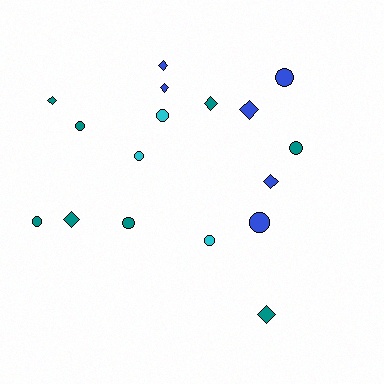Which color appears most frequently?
Teal, with 8 objects.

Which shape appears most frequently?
Circle, with 9 objects.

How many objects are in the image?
There are 17 objects.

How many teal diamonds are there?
There are 4 teal diamonds.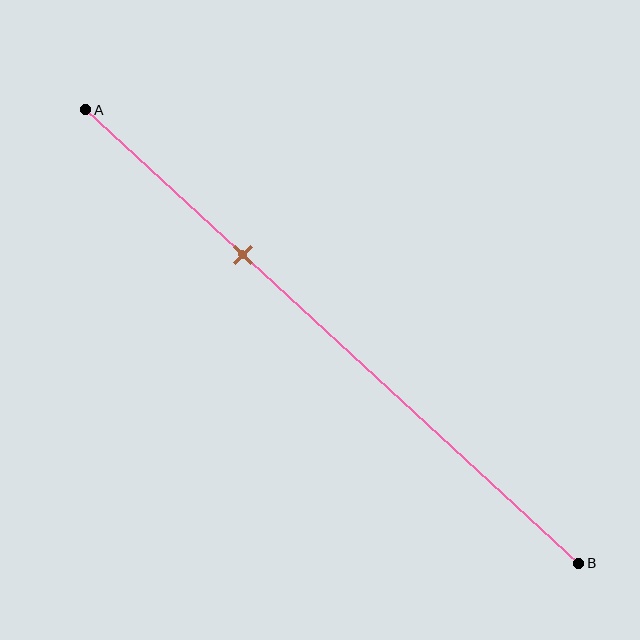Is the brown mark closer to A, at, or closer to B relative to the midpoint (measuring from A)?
The brown mark is closer to point A than the midpoint of segment AB.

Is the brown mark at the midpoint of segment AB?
No, the mark is at about 30% from A, not at the 50% midpoint.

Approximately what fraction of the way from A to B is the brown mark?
The brown mark is approximately 30% of the way from A to B.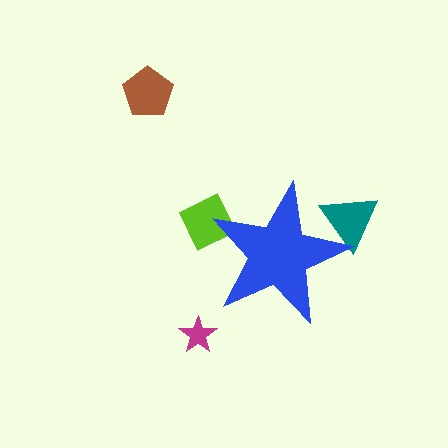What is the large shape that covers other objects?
A blue star.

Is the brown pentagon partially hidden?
No, the brown pentagon is fully visible.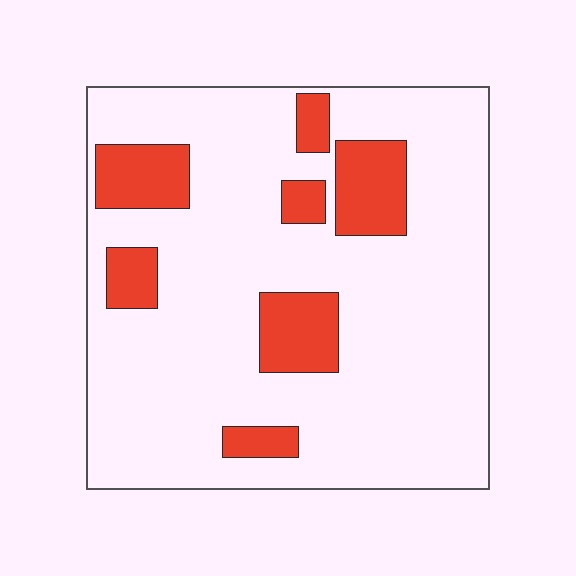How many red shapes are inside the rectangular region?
7.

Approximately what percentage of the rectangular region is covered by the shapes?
Approximately 20%.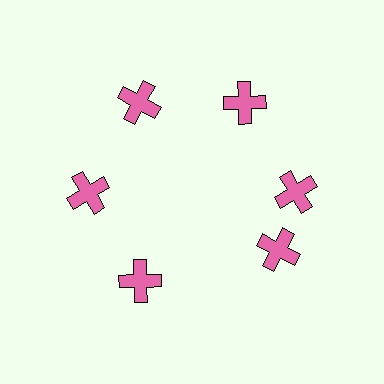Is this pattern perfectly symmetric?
No. The 6 pink crosses are arranged in a ring, but one element near the 5 o'clock position is rotated out of alignment along the ring, breaking the 6-fold rotational symmetry.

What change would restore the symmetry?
The symmetry would be restored by rotating it back into even spacing with its neighbors so that all 6 crosses sit at equal angles and equal distance from the center.